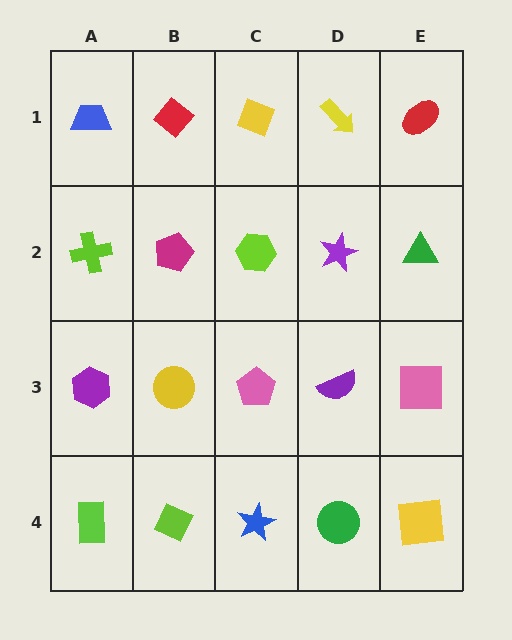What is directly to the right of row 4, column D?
A yellow square.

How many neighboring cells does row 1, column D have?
3.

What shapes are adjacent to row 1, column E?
A green triangle (row 2, column E), a yellow arrow (row 1, column D).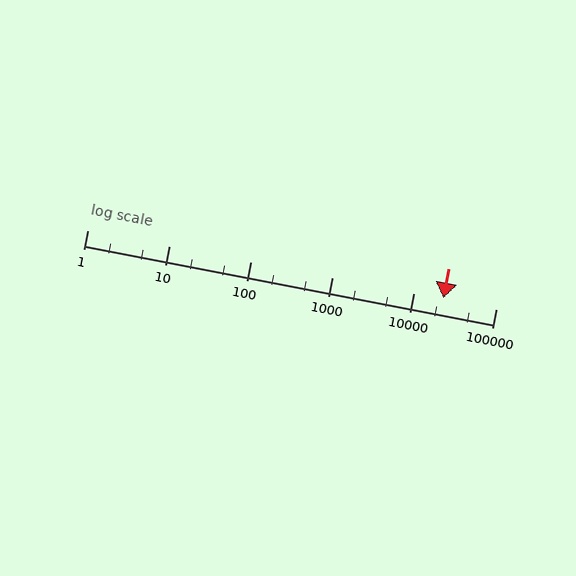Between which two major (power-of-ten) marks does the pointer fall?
The pointer is between 10000 and 100000.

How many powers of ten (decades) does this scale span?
The scale spans 5 decades, from 1 to 100000.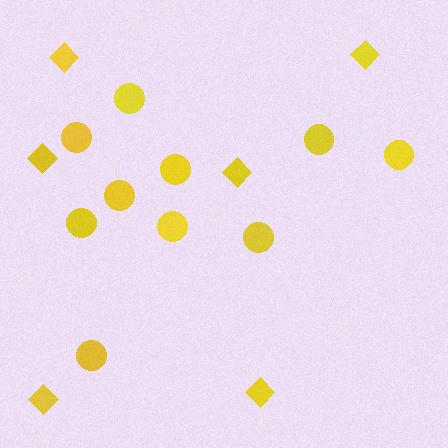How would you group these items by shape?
There are 2 groups: one group of circles (10) and one group of diamonds (6).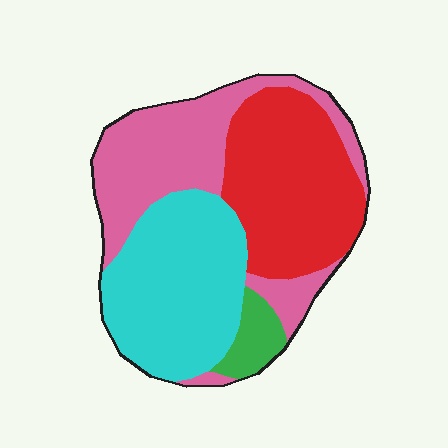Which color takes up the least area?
Green, at roughly 5%.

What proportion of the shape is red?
Red covers around 30% of the shape.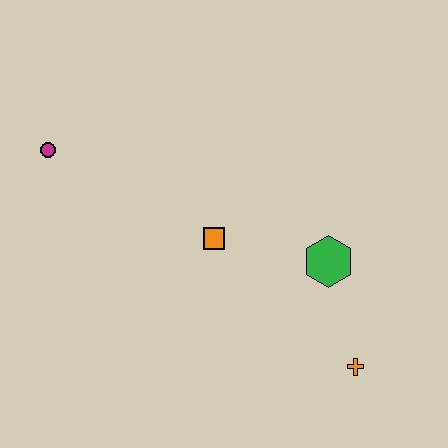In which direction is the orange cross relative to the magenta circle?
The orange cross is to the right of the magenta circle.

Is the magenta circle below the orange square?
No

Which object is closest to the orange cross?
The green hexagon is closest to the orange cross.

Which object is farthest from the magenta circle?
The orange cross is farthest from the magenta circle.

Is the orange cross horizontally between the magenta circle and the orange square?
No